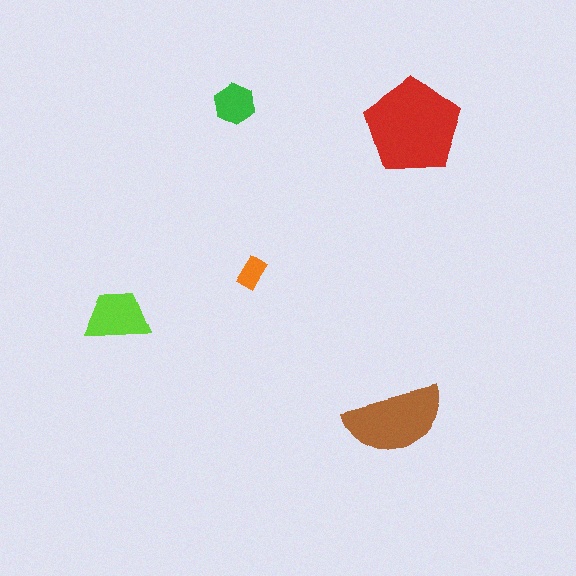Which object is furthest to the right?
The red pentagon is rightmost.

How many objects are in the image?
There are 5 objects in the image.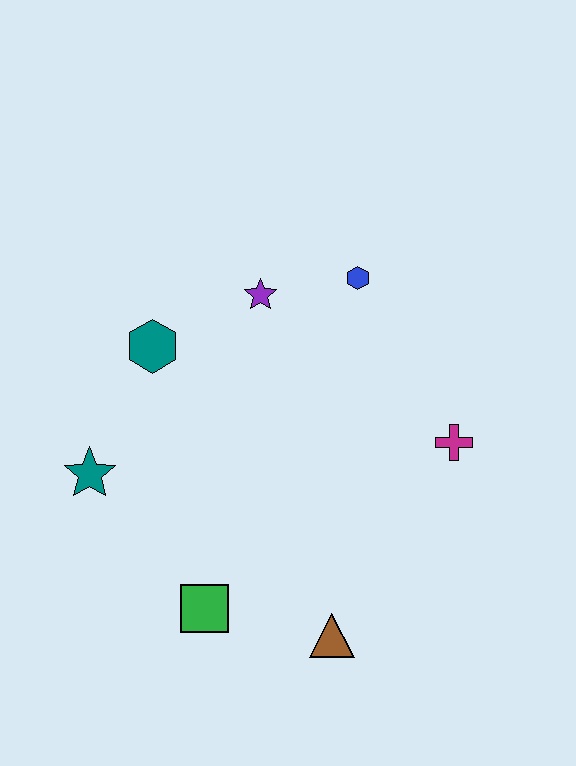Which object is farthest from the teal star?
The magenta cross is farthest from the teal star.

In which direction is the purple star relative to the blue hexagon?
The purple star is to the left of the blue hexagon.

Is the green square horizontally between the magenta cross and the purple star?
No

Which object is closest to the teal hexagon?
The purple star is closest to the teal hexagon.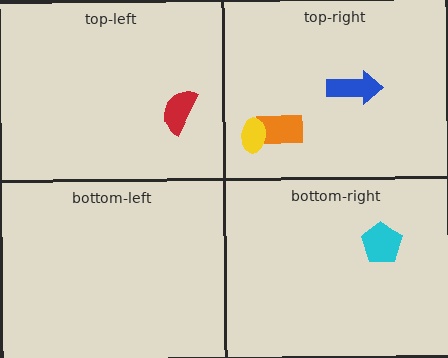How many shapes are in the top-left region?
1.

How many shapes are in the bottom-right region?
1.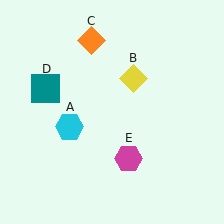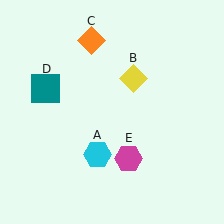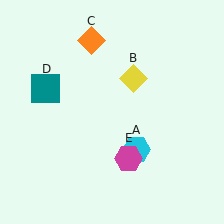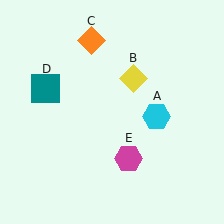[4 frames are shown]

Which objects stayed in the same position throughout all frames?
Yellow diamond (object B) and orange diamond (object C) and teal square (object D) and magenta hexagon (object E) remained stationary.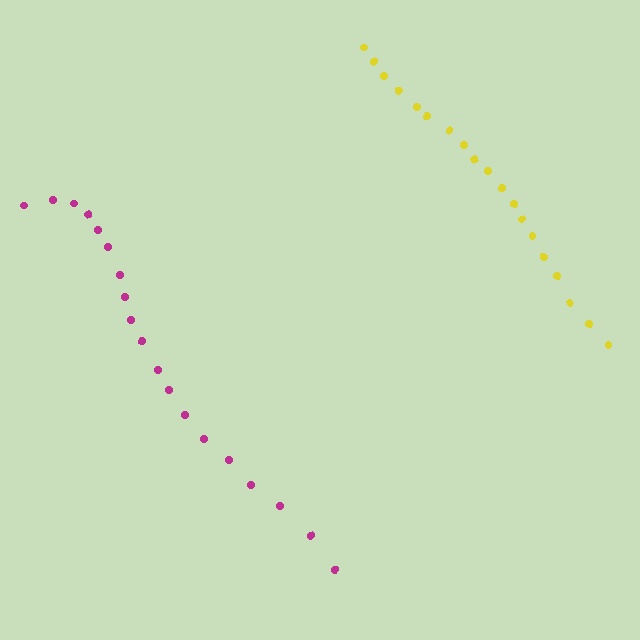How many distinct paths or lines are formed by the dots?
There are 2 distinct paths.